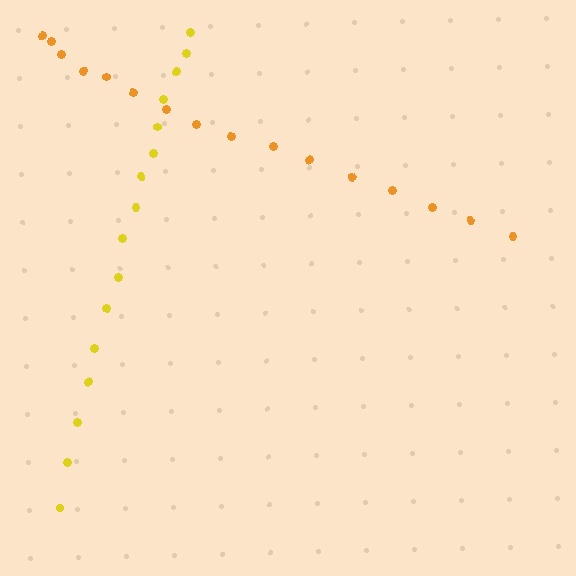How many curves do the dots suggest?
There are 2 distinct paths.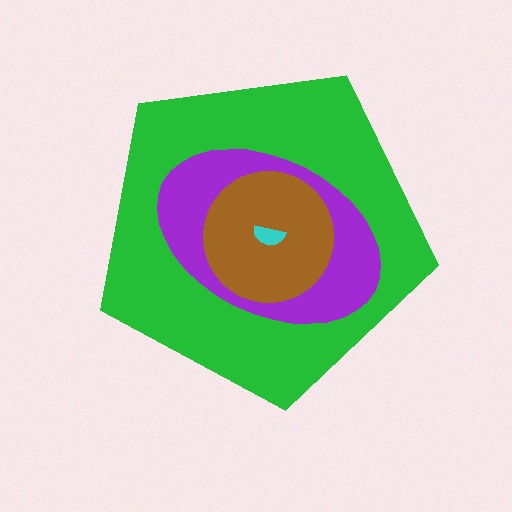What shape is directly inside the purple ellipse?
The brown circle.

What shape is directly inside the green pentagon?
The purple ellipse.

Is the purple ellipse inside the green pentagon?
Yes.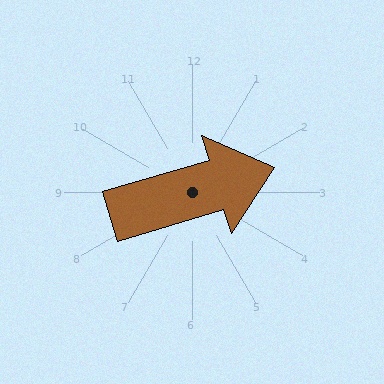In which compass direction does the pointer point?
East.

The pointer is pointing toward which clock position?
Roughly 2 o'clock.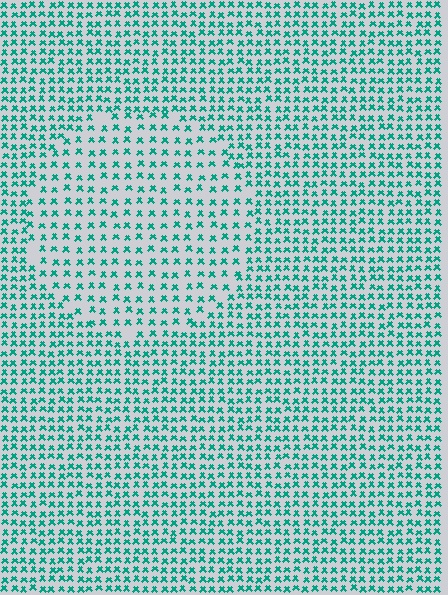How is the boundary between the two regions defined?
The boundary is defined by a change in element density (approximately 1.7x ratio). All elements are the same color, size, and shape.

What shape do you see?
I see a circle.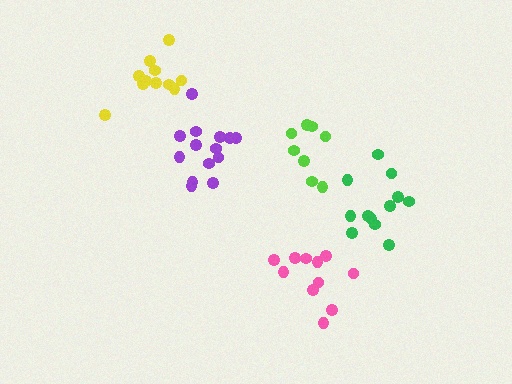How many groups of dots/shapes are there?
There are 5 groups.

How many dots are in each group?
Group 1: 14 dots, Group 2: 8 dots, Group 3: 12 dots, Group 4: 11 dots, Group 5: 11 dots (56 total).